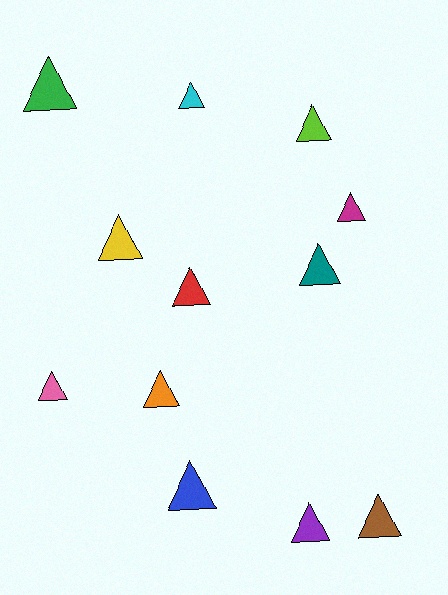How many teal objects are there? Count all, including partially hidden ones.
There is 1 teal object.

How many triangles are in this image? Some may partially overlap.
There are 12 triangles.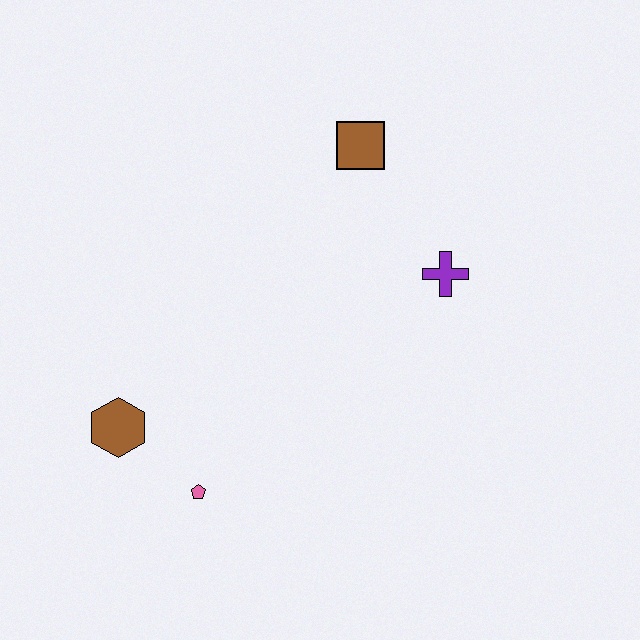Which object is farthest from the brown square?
The pink pentagon is farthest from the brown square.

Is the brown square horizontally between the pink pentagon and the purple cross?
Yes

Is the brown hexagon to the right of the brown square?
No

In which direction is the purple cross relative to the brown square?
The purple cross is below the brown square.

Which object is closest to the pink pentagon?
The brown hexagon is closest to the pink pentagon.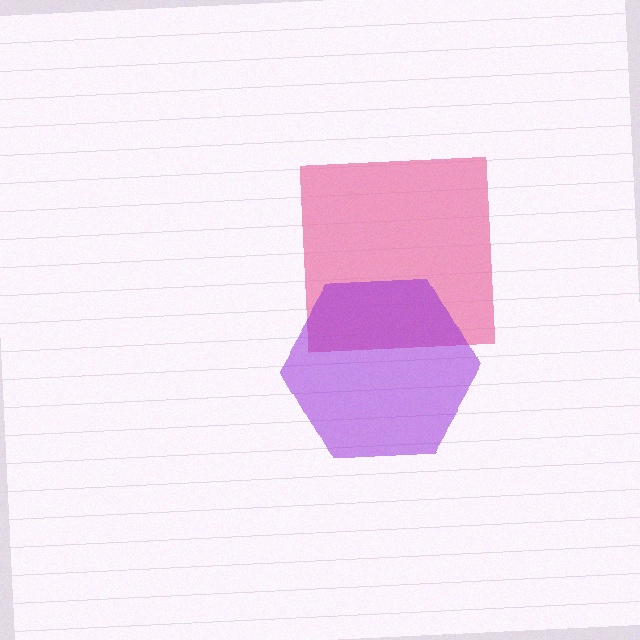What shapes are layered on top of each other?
The layered shapes are: a pink square, a purple hexagon.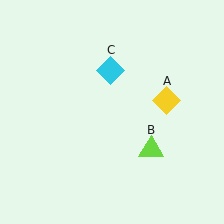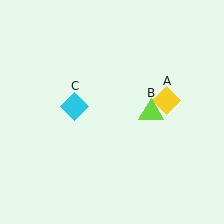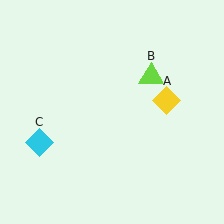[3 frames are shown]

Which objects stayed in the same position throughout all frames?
Yellow diamond (object A) remained stationary.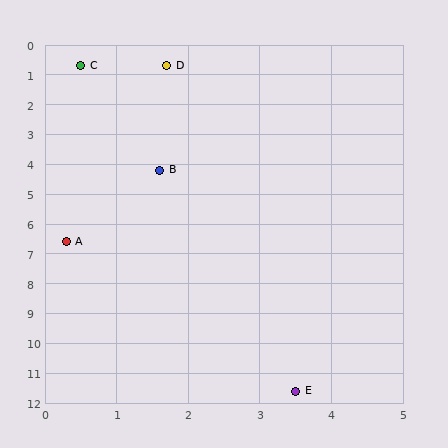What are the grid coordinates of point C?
Point C is at approximately (0.5, 0.7).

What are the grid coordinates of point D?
Point D is at approximately (1.7, 0.7).